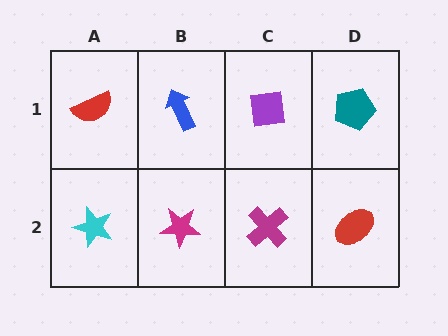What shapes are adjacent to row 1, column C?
A magenta cross (row 2, column C), a blue arrow (row 1, column B), a teal pentagon (row 1, column D).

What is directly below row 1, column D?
A red ellipse.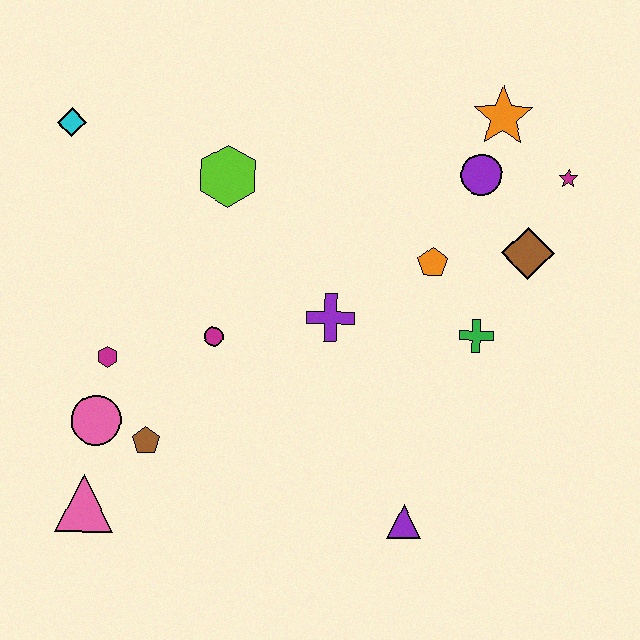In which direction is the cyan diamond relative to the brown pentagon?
The cyan diamond is above the brown pentagon.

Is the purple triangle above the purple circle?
No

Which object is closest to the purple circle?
The orange star is closest to the purple circle.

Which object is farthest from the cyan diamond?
The purple triangle is farthest from the cyan diamond.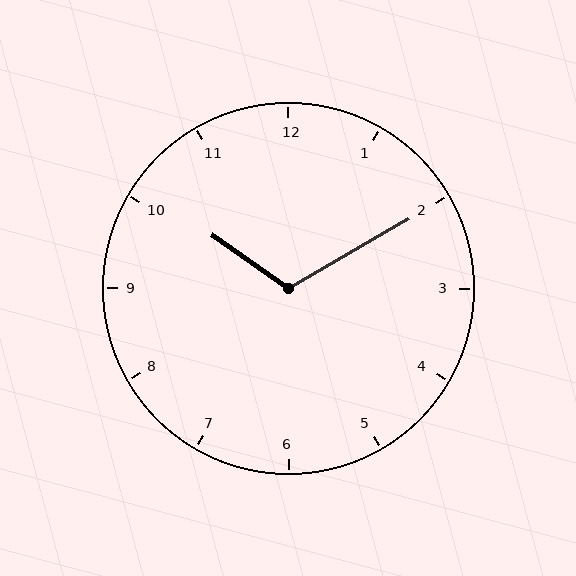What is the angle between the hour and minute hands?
Approximately 115 degrees.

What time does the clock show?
10:10.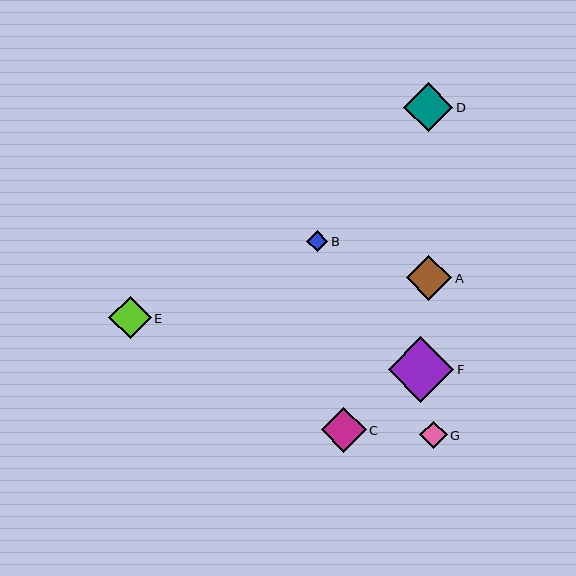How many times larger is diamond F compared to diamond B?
Diamond F is approximately 3.2 times the size of diamond B.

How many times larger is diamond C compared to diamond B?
Diamond C is approximately 2.2 times the size of diamond B.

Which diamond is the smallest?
Diamond B is the smallest with a size of approximately 21 pixels.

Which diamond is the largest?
Diamond F is the largest with a size of approximately 66 pixels.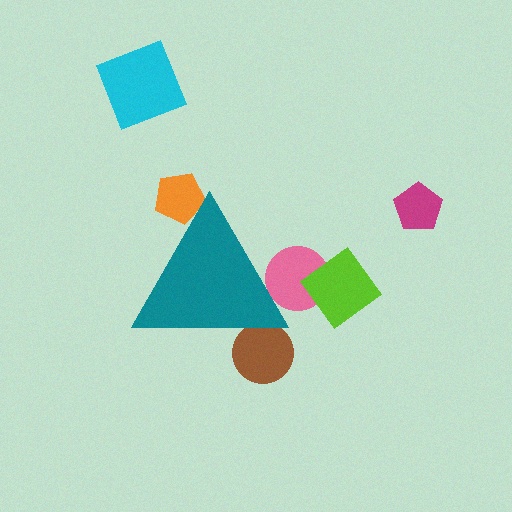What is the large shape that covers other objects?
A teal triangle.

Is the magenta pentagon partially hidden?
No, the magenta pentagon is fully visible.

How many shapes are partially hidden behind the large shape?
3 shapes are partially hidden.